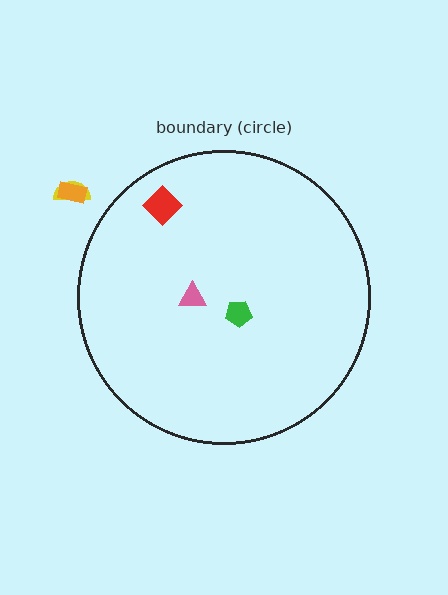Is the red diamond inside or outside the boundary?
Inside.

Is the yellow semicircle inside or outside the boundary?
Outside.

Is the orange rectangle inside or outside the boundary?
Outside.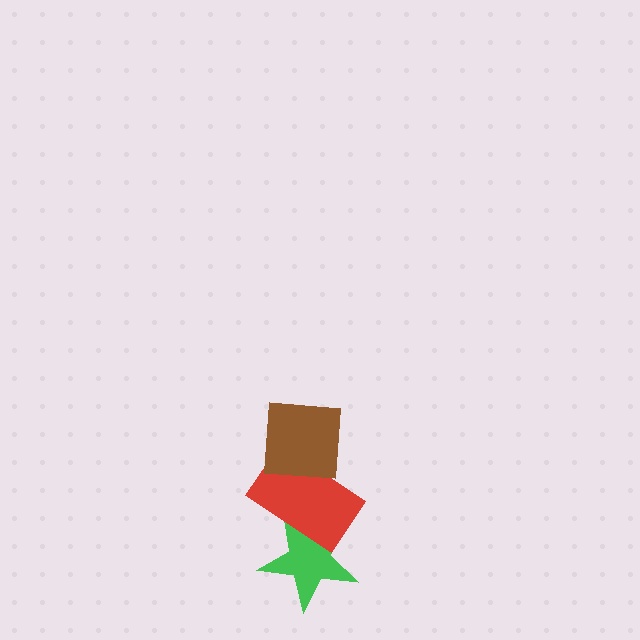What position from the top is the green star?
The green star is 3rd from the top.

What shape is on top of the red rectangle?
The brown square is on top of the red rectangle.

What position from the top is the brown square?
The brown square is 1st from the top.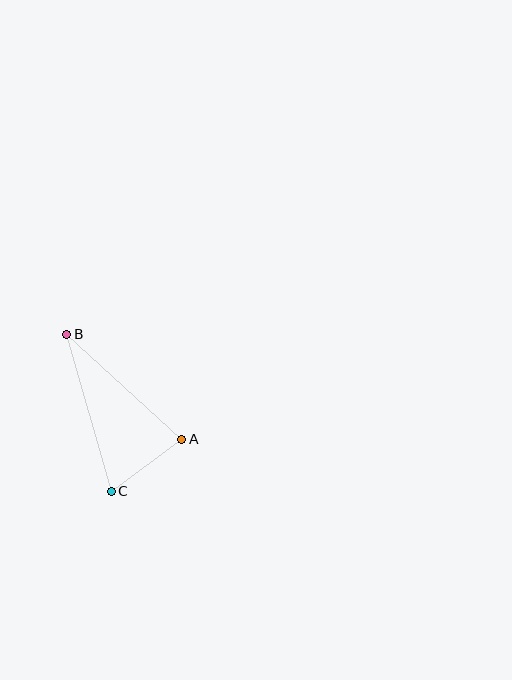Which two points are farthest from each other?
Points B and C are farthest from each other.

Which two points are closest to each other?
Points A and C are closest to each other.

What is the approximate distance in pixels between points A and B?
The distance between A and B is approximately 156 pixels.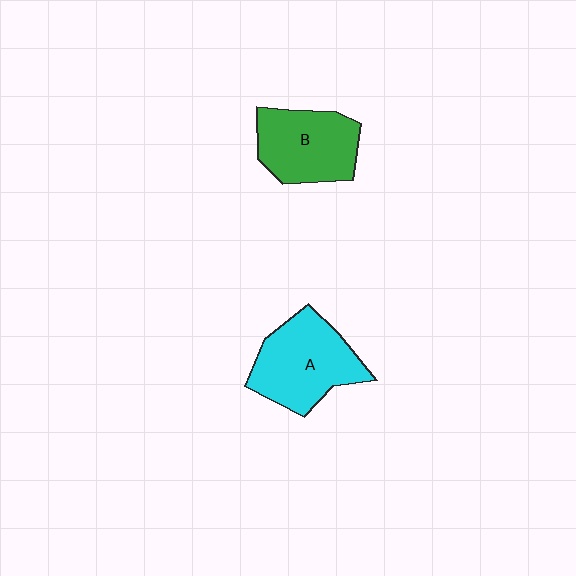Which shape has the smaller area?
Shape B (green).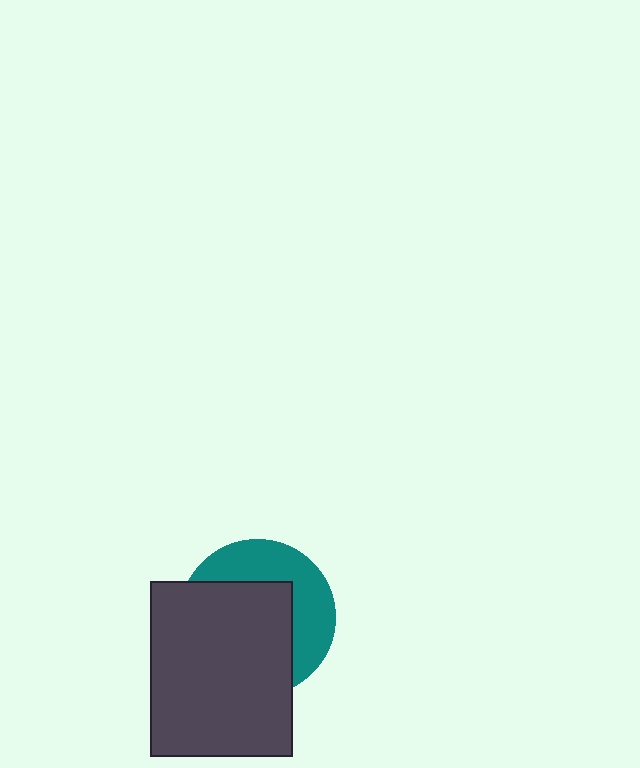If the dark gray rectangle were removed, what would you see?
You would see the complete teal circle.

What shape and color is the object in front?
The object in front is a dark gray rectangle.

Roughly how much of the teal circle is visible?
A small part of it is visible (roughly 40%).